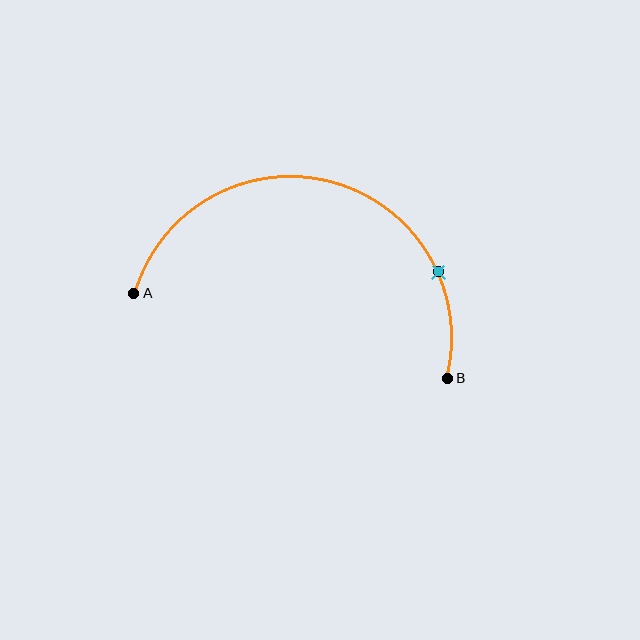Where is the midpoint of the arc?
The arc midpoint is the point on the curve farthest from the straight line joining A and B. It sits above that line.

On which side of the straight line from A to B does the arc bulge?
The arc bulges above the straight line connecting A and B.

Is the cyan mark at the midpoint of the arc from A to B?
No. The cyan mark lies on the arc but is closer to endpoint B. The arc midpoint would be at the point on the curve equidistant along the arc from both A and B.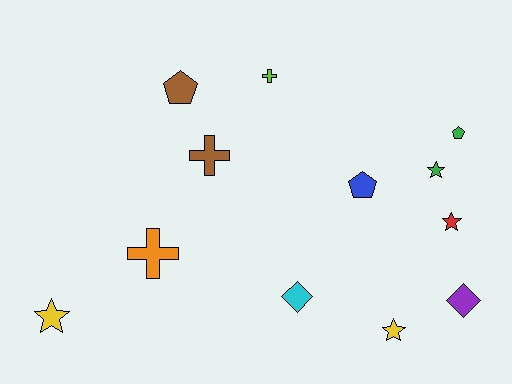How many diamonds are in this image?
There are 2 diamonds.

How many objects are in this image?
There are 12 objects.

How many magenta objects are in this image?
There are no magenta objects.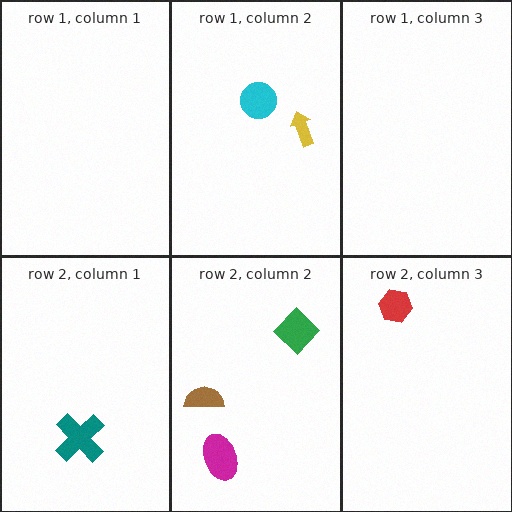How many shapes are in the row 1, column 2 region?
2.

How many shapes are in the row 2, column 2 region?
3.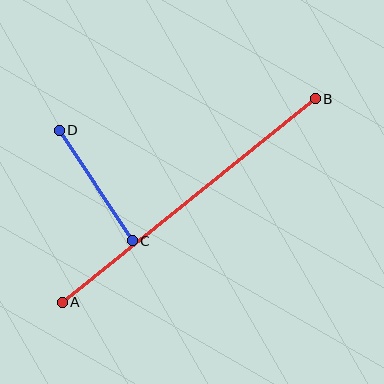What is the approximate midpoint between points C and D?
The midpoint is at approximately (96, 186) pixels.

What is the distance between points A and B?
The distance is approximately 325 pixels.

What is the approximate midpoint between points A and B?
The midpoint is at approximately (189, 200) pixels.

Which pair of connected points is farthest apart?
Points A and B are farthest apart.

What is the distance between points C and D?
The distance is approximately 132 pixels.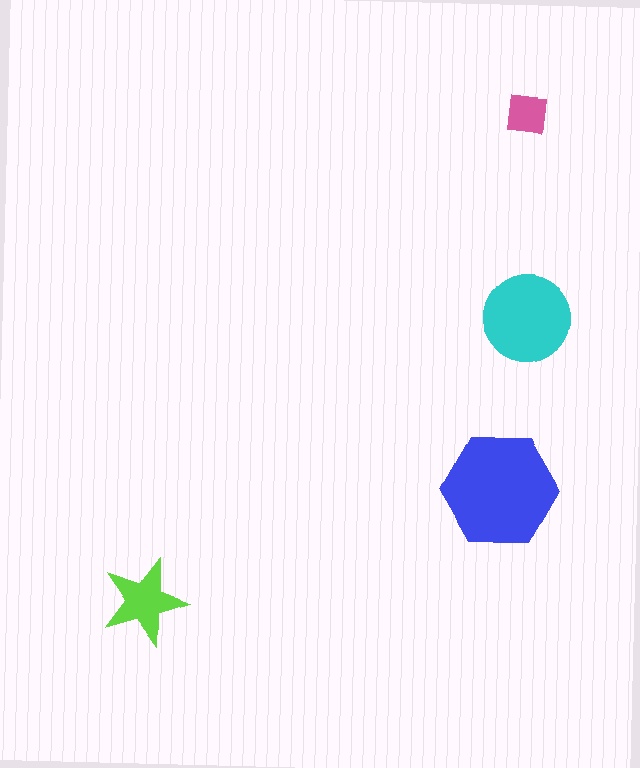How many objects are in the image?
There are 4 objects in the image.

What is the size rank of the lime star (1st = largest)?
3rd.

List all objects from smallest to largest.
The pink square, the lime star, the cyan circle, the blue hexagon.